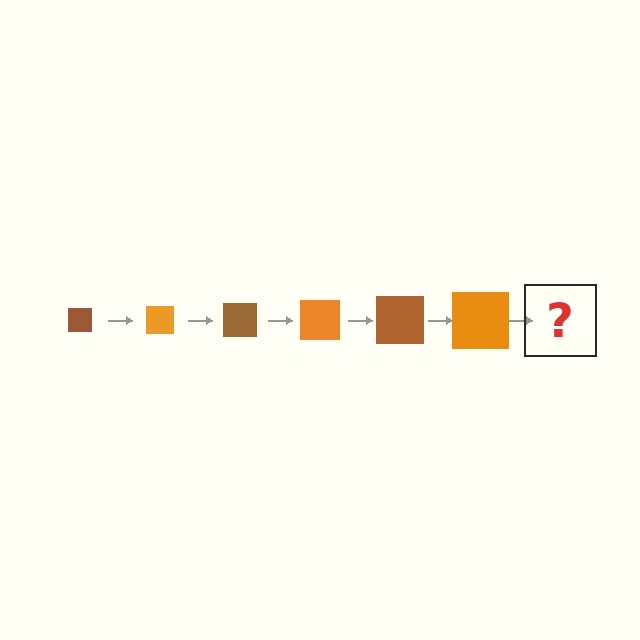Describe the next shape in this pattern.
It should be a brown square, larger than the previous one.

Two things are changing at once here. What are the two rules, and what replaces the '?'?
The two rules are that the square grows larger each step and the color cycles through brown and orange. The '?' should be a brown square, larger than the previous one.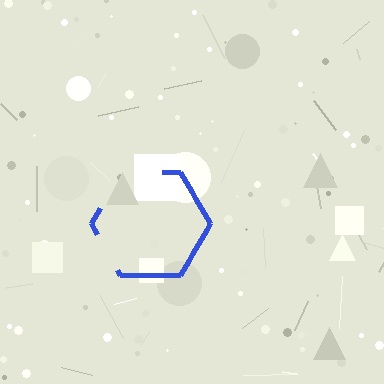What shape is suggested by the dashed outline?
The dashed outline suggests a hexagon.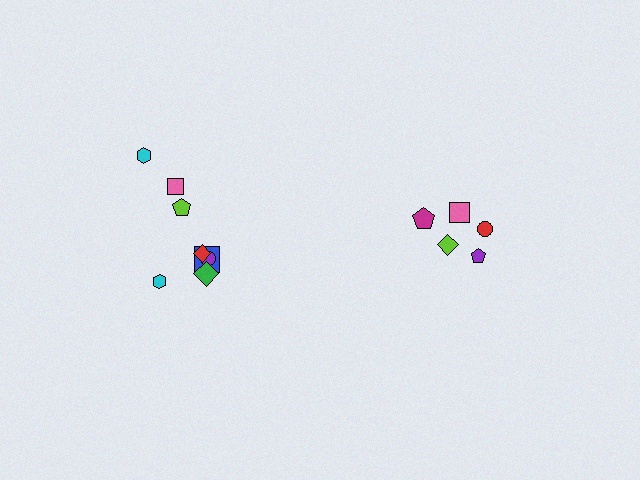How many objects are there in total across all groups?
There are 13 objects.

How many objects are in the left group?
There are 8 objects.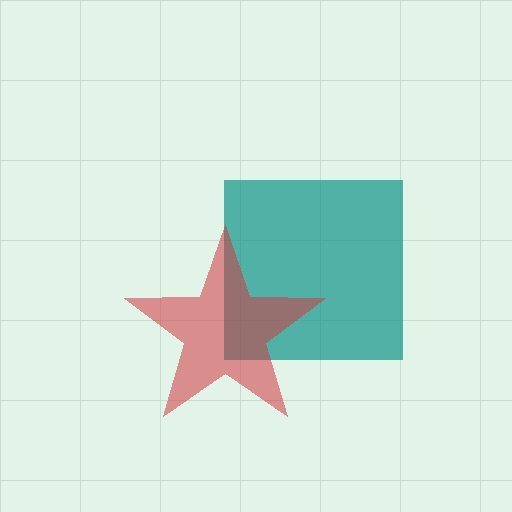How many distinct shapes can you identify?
There are 2 distinct shapes: a teal square, a red star.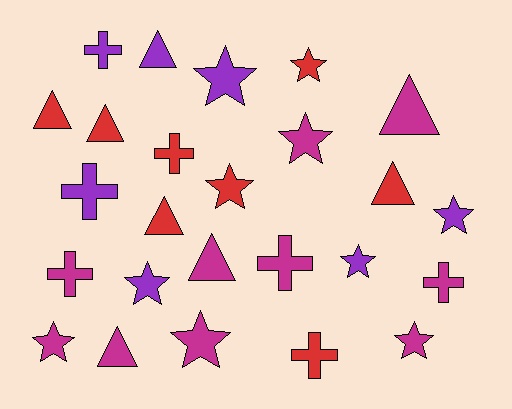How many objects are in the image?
There are 25 objects.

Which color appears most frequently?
Magenta, with 10 objects.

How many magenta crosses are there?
There are 3 magenta crosses.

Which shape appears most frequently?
Star, with 10 objects.